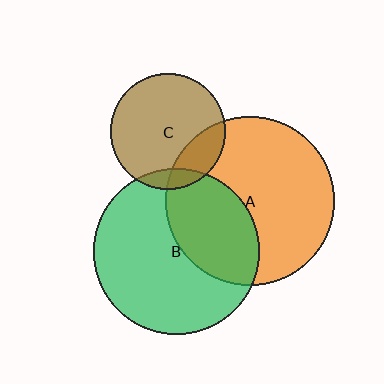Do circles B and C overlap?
Yes.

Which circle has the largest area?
Circle A (orange).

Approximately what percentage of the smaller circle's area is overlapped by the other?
Approximately 10%.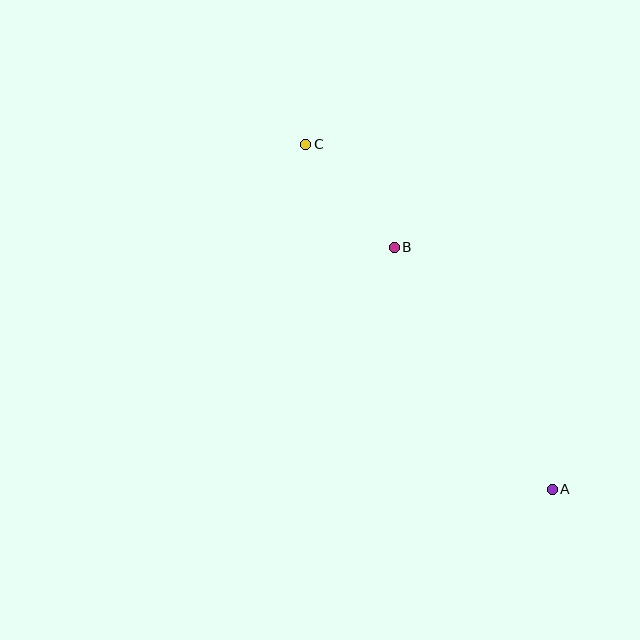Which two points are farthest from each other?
Points A and C are farthest from each other.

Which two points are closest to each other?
Points B and C are closest to each other.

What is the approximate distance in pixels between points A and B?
The distance between A and B is approximately 289 pixels.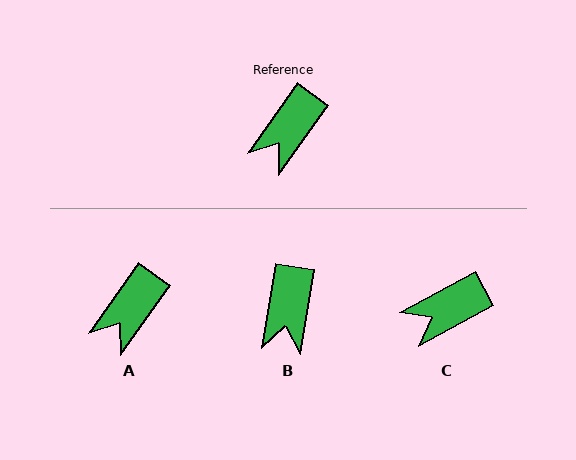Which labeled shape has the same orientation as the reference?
A.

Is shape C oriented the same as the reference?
No, it is off by about 26 degrees.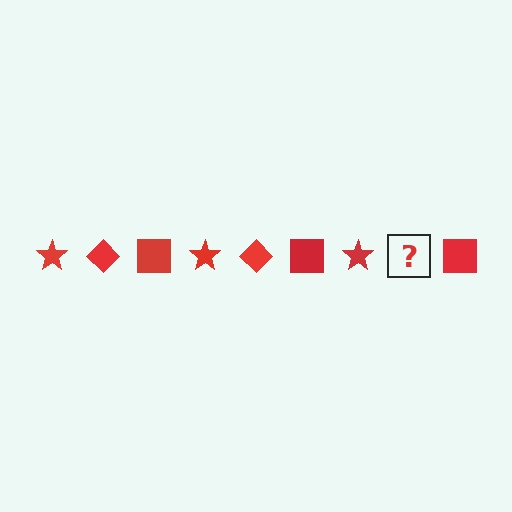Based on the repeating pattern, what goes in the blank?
The blank should be a red diamond.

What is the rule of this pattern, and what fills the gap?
The rule is that the pattern cycles through star, diamond, square shapes in red. The gap should be filled with a red diamond.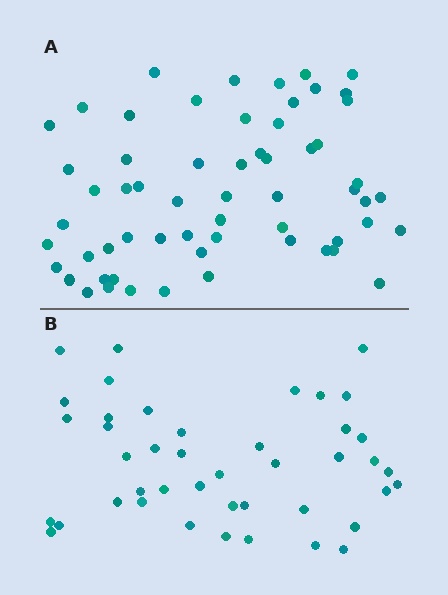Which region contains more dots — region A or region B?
Region A (the top region) has more dots.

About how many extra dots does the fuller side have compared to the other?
Region A has approximately 15 more dots than region B.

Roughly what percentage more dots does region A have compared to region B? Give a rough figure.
About 40% more.